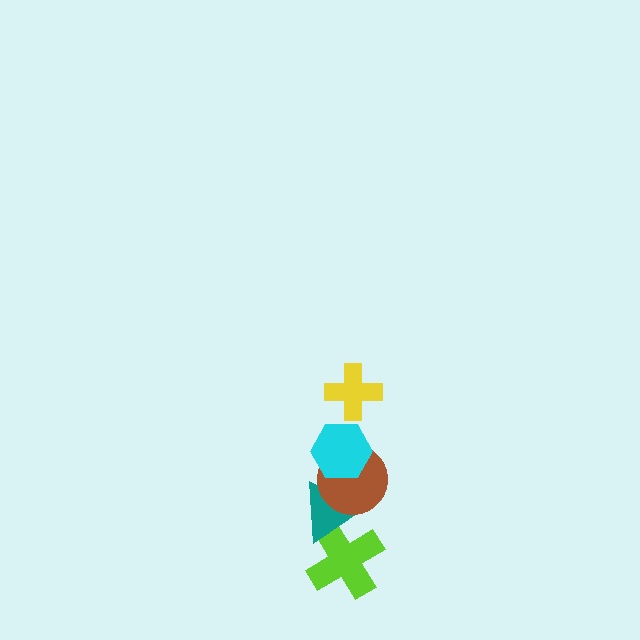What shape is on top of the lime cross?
The teal triangle is on top of the lime cross.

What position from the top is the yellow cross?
The yellow cross is 1st from the top.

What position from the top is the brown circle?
The brown circle is 3rd from the top.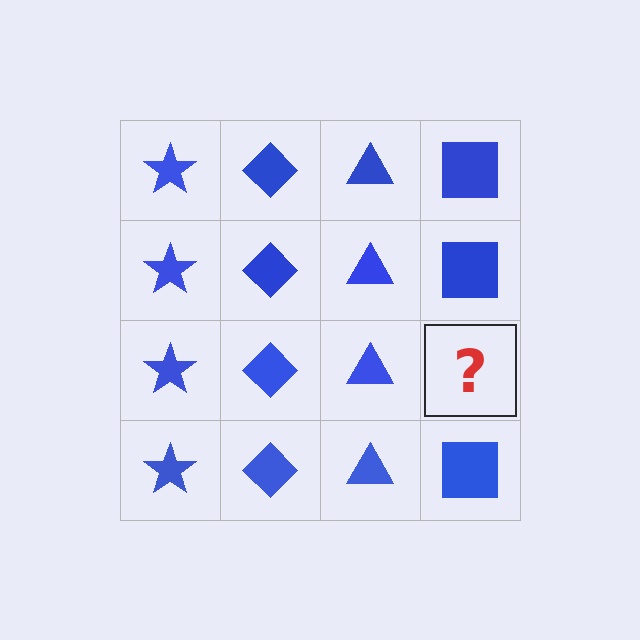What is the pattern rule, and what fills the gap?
The rule is that each column has a consistent shape. The gap should be filled with a blue square.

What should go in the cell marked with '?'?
The missing cell should contain a blue square.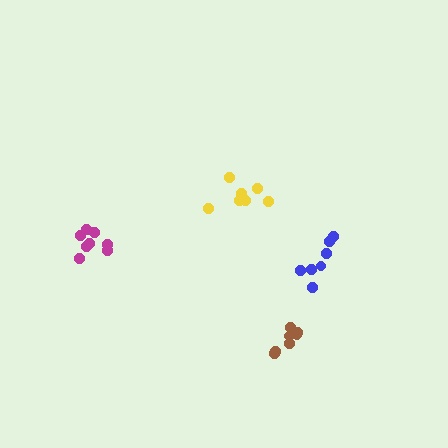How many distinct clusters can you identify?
There are 4 distinct clusters.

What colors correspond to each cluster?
The clusters are colored: yellow, blue, magenta, brown.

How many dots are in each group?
Group 1: 7 dots, Group 2: 7 dots, Group 3: 8 dots, Group 4: 7 dots (29 total).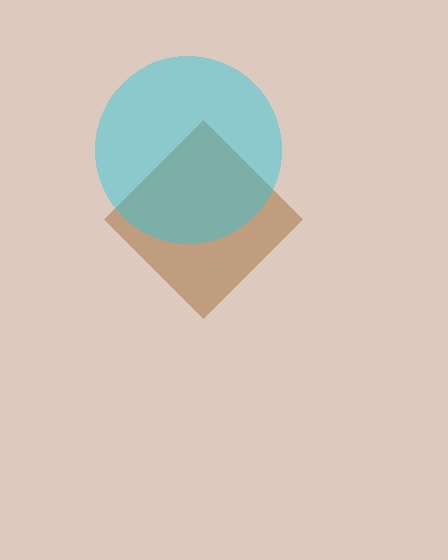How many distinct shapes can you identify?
There are 2 distinct shapes: a brown diamond, a cyan circle.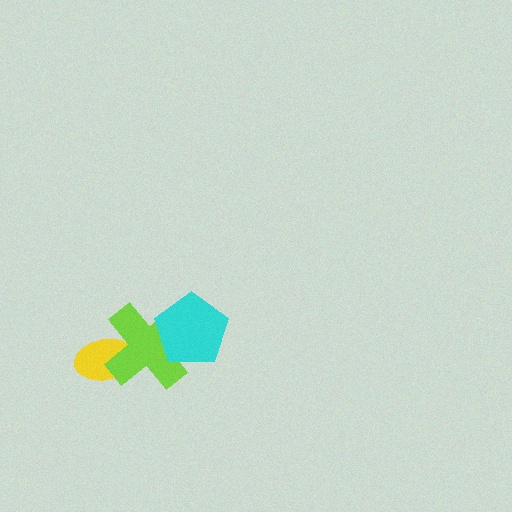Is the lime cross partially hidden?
Yes, it is partially covered by another shape.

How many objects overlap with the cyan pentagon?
1 object overlaps with the cyan pentagon.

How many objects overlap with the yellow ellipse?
1 object overlaps with the yellow ellipse.